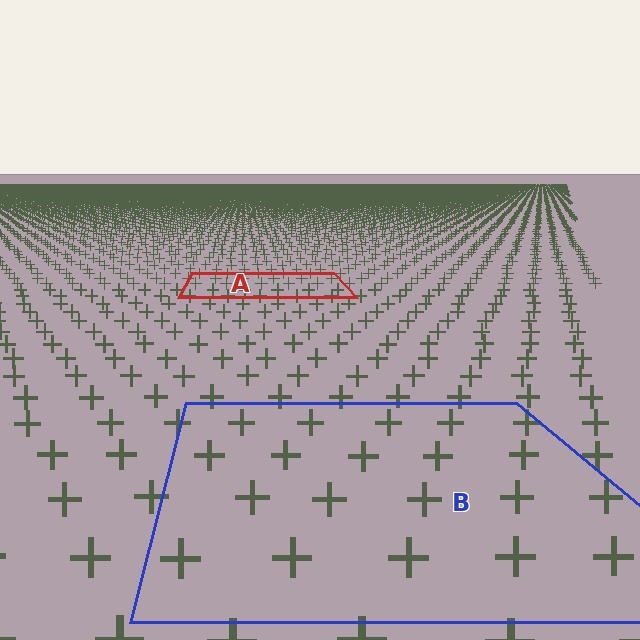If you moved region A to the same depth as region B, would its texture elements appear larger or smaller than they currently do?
They would appear larger. At a closer depth, the same texture elements are projected at a bigger on-screen size.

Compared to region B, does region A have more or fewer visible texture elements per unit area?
Region A has more texture elements per unit area — they are packed more densely because it is farther away.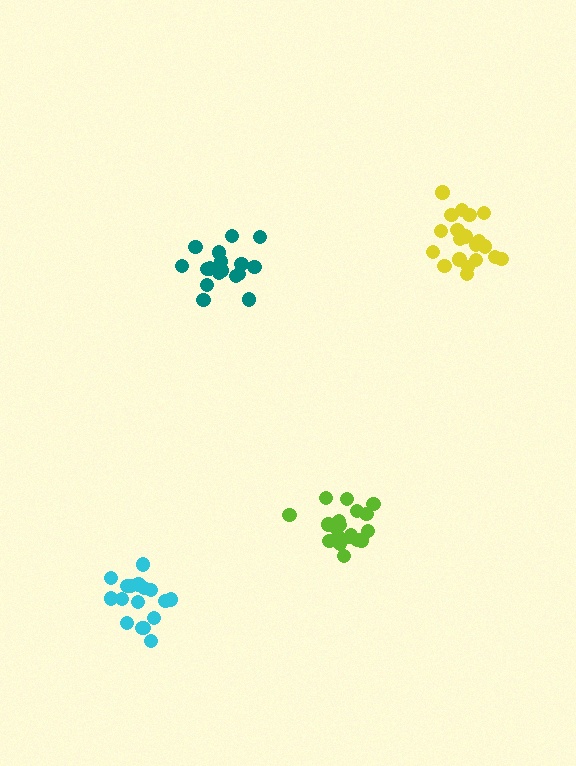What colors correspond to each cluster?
The clusters are colored: teal, cyan, yellow, lime.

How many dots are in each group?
Group 1: 17 dots, Group 2: 17 dots, Group 3: 21 dots, Group 4: 20 dots (75 total).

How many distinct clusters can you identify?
There are 4 distinct clusters.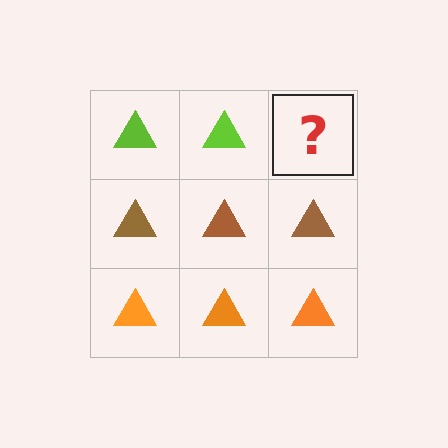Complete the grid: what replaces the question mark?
The question mark should be replaced with a lime triangle.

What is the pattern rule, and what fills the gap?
The rule is that each row has a consistent color. The gap should be filled with a lime triangle.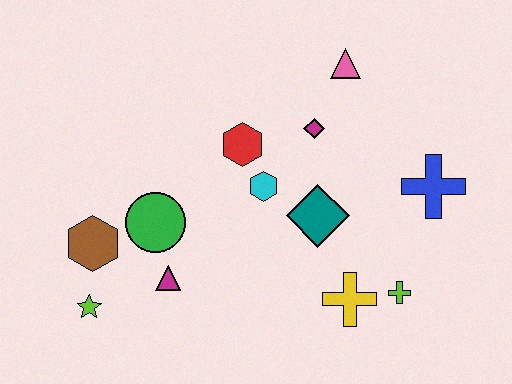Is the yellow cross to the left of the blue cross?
Yes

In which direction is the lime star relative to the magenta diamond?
The lime star is to the left of the magenta diamond.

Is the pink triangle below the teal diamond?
No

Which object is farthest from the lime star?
The blue cross is farthest from the lime star.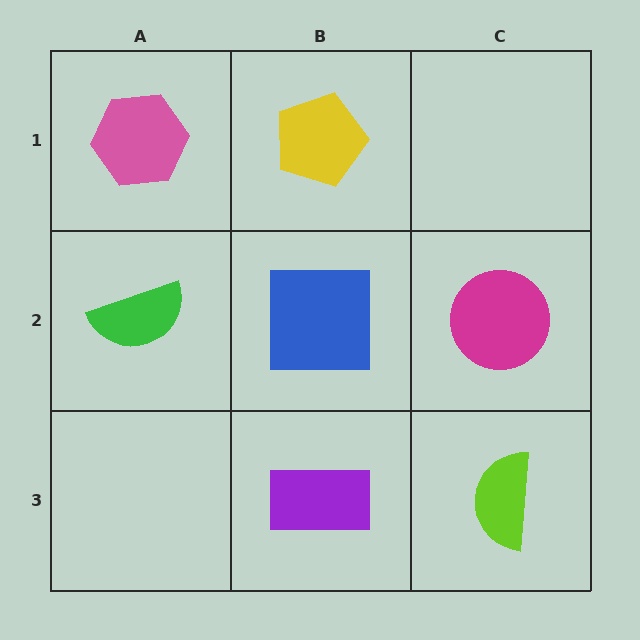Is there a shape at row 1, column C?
No, that cell is empty.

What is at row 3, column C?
A lime semicircle.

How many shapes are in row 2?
3 shapes.